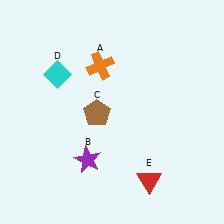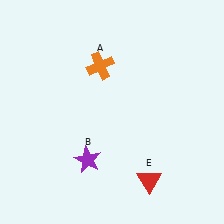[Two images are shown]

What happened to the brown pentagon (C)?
The brown pentagon (C) was removed in Image 2. It was in the bottom-left area of Image 1.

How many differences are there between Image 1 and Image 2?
There are 2 differences between the two images.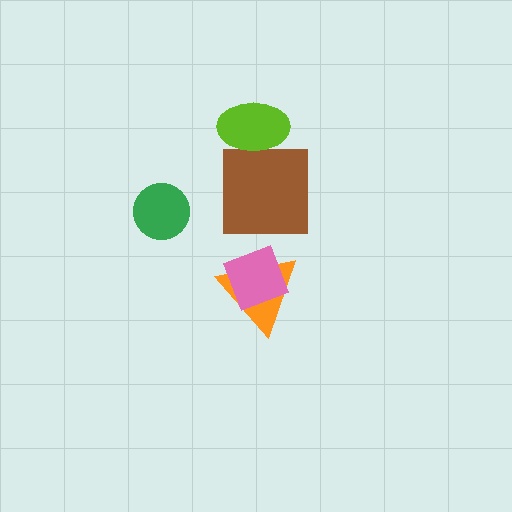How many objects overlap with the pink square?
1 object overlaps with the pink square.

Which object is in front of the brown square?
The lime ellipse is in front of the brown square.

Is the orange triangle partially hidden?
Yes, it is partially covered by another shape.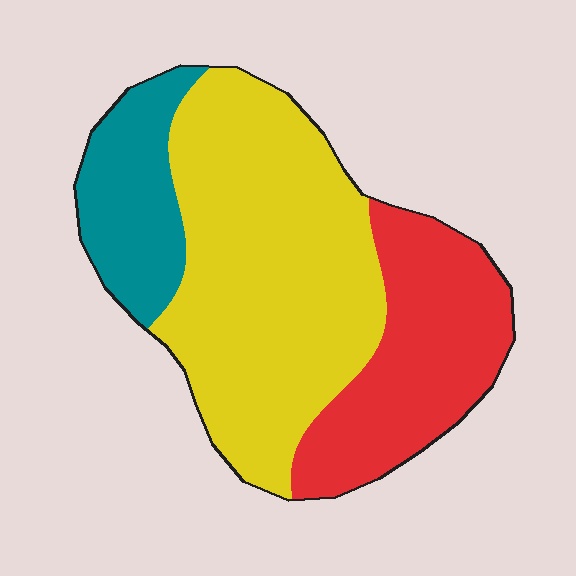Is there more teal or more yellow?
Yellow.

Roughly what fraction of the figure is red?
Red takes up about one quarter (1/4) of the figure.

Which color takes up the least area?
Teal, at roughly 15%.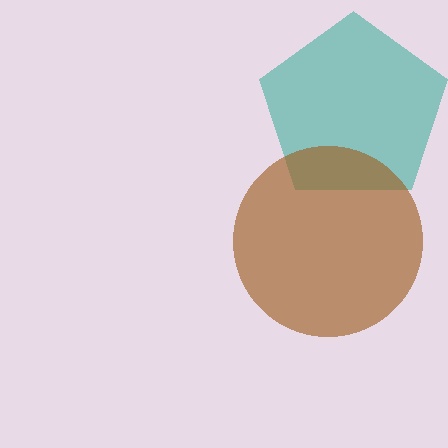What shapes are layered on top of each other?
The layered shapes are: a teal pentagon, a brown circle.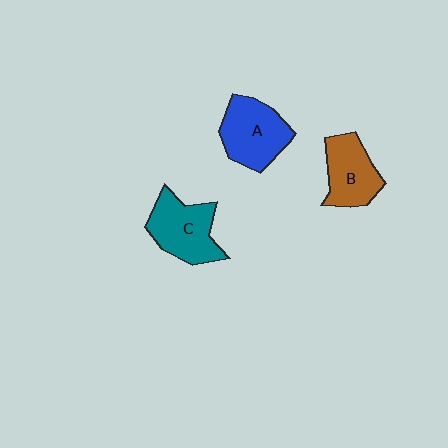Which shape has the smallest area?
Shape B (brown).